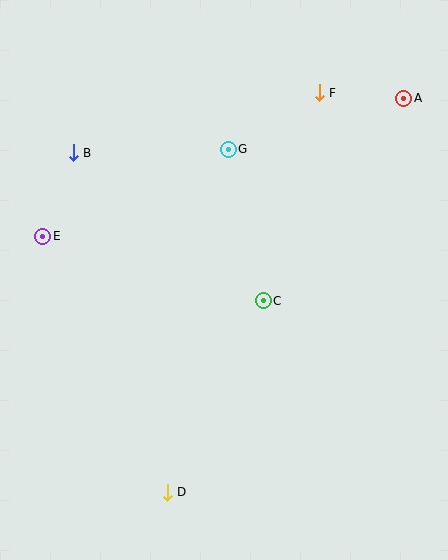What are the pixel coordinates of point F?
Point F is at (319, 93).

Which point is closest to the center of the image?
Point C at (263, 301) is closest to the center.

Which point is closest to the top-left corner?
Point B is closest to the top-left corner.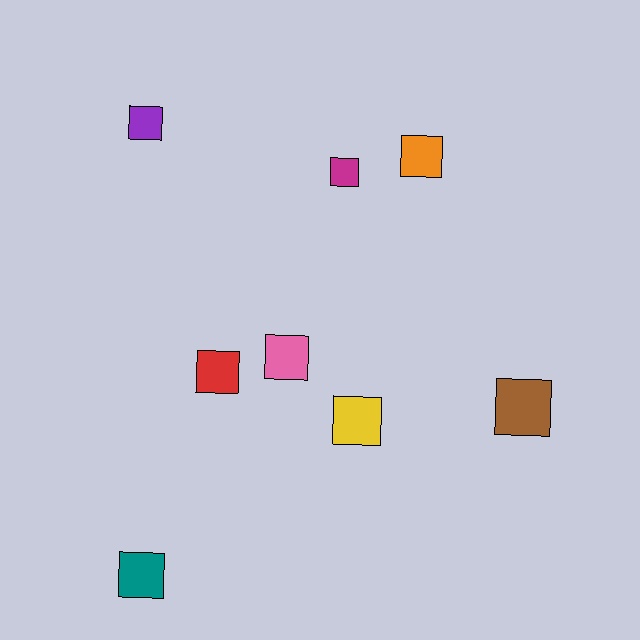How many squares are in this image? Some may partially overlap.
There are 8 squares.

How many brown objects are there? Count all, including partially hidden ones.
There is 1 brown object.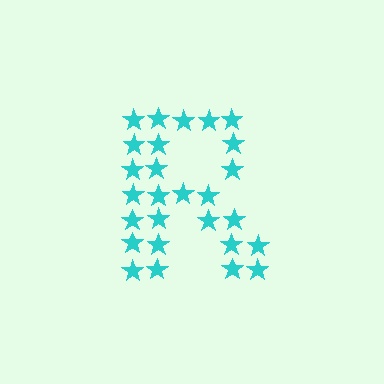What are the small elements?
The small elements are stars.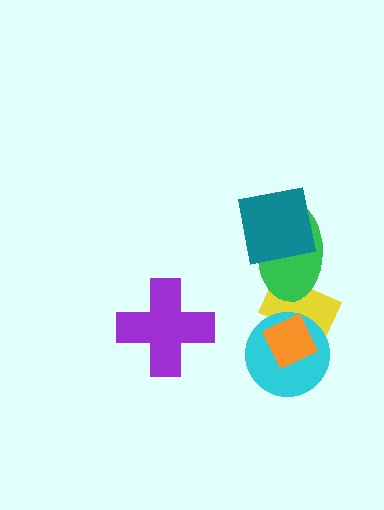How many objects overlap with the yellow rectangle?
3 objects overlap with the yellow rectangle.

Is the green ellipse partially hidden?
Yes, it is partially covered by another shape.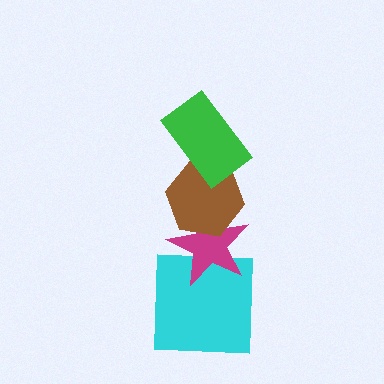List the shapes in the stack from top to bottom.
From top to bottom: the green rectangle, the brown hexagon, the magenta star, the cyan square.